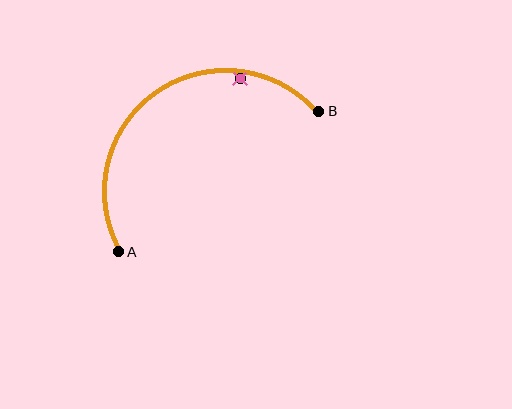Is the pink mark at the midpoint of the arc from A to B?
No — the pink mark does not lie on the arc at all. It sits slightly inside the curve.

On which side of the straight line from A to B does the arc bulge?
The arc bulges above and to the left of the straight line connecting A and B.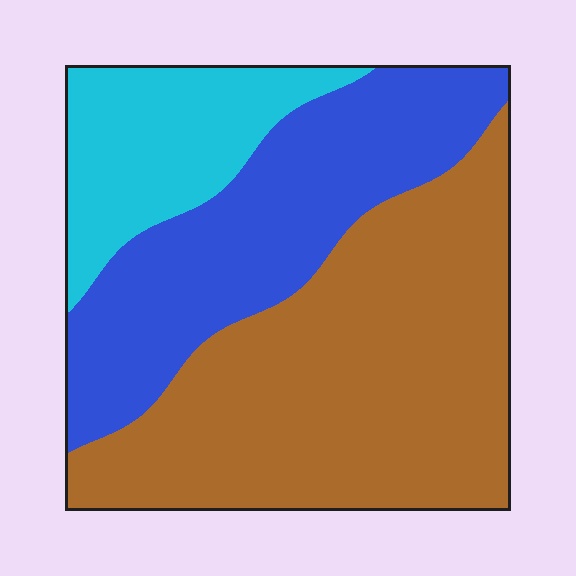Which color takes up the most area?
Brown, at roughly 50%.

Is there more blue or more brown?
Brown.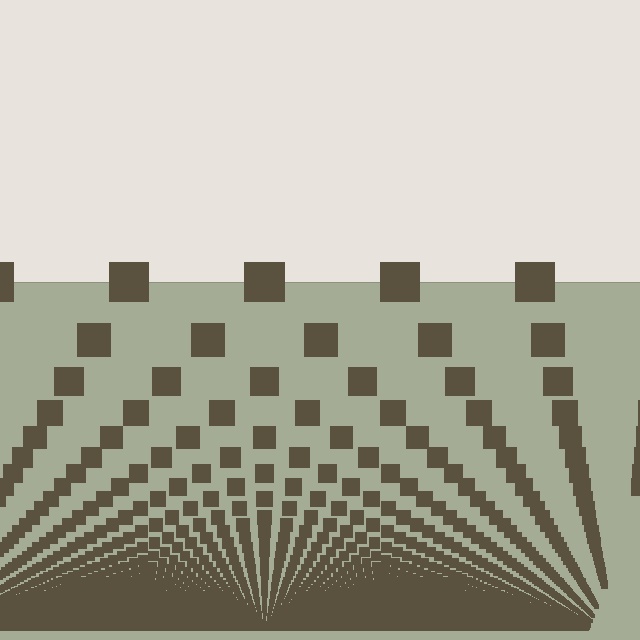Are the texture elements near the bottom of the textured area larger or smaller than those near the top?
Smaller. The gradient is inverted — elements near the bottom are smaller and denser.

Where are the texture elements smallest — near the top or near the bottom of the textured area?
Near the bottom.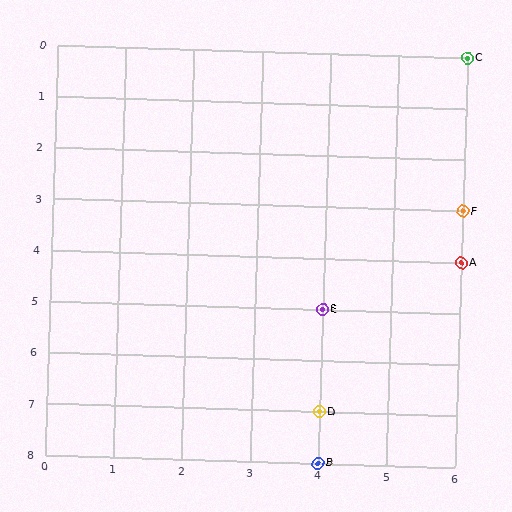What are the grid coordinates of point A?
Point A is at grid coordinates (6, 4).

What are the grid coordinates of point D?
Point D is at grid coordinates (4, 7).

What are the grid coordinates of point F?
Point F is at grid coordinates (6, 3).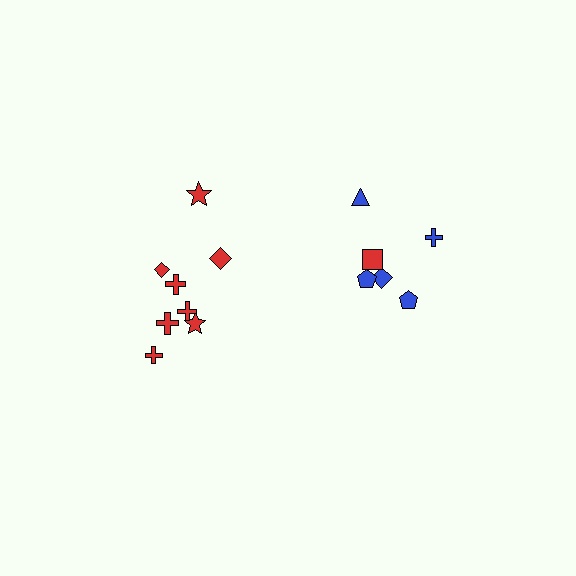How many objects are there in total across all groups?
There are 14 objects.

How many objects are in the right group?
There are 6 objects.